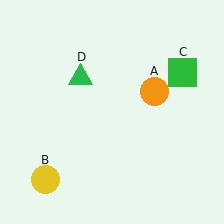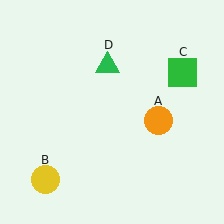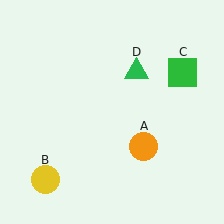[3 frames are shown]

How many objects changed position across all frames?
2 objects changed position: orange circle (object A), green triangle (object D).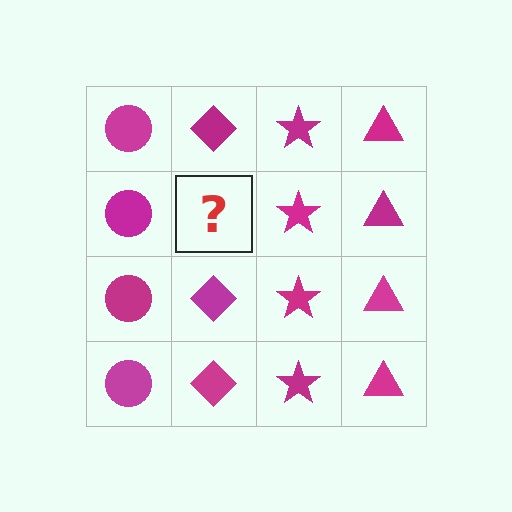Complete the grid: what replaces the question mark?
The question mark should be replaced with a magenta diamond.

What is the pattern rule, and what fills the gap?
The rule is that each column has a consistent shape. The gap should be filled with a magenta diamond.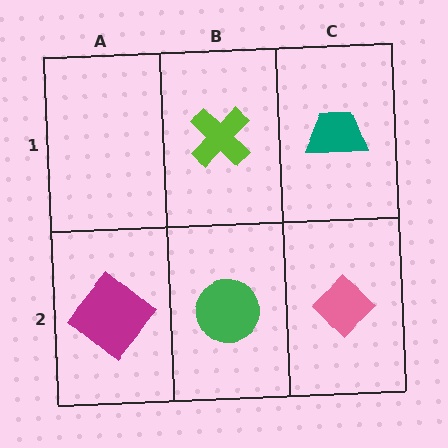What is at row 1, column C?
A teal trapezoid.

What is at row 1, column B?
A lime cross.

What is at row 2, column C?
A pink diamond.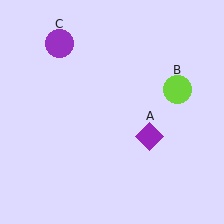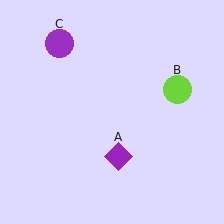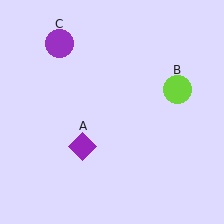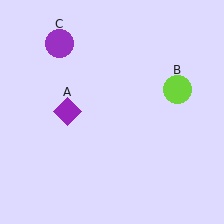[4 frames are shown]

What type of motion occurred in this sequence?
The purple diamond (object A) rotated clockwise around the center of the scene.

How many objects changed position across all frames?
1 object changed position: purple diamond (object A).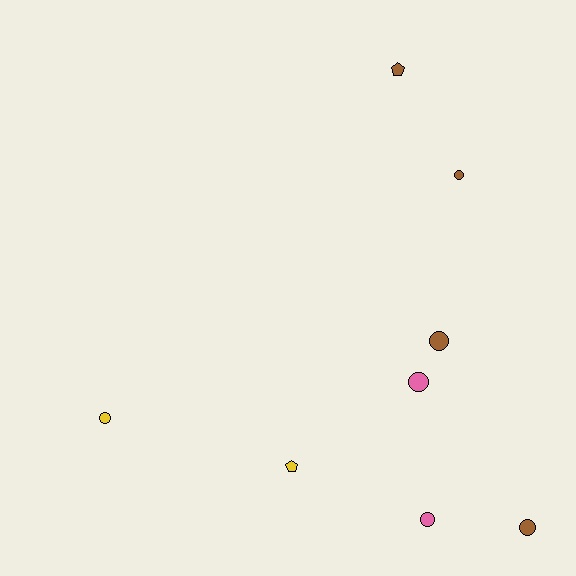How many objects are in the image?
There are 8 objects.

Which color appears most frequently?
Brown, with 4 objects.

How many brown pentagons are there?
There is 1 brown pentagon.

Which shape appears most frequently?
Circle, with 6 objects.